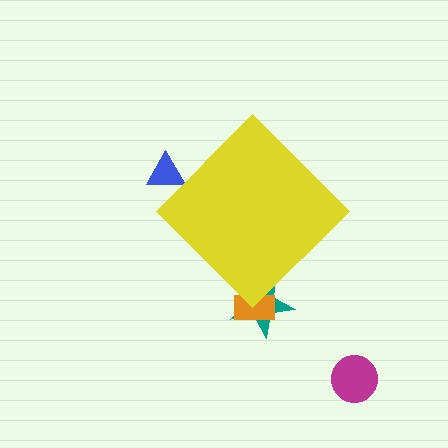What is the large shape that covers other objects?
A yellow diamond.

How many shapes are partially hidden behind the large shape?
3 shapes are partially hidden.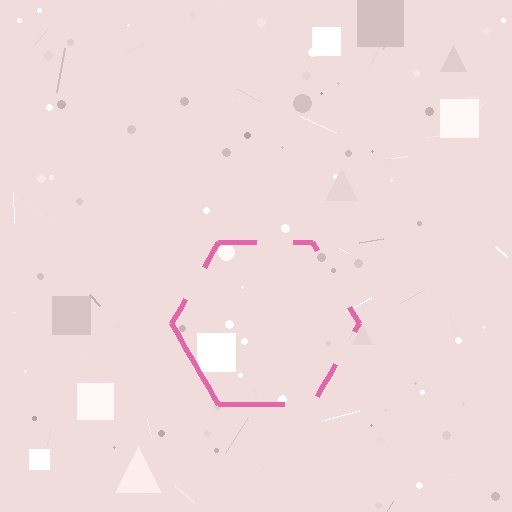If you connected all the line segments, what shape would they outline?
They would outline a hexagon.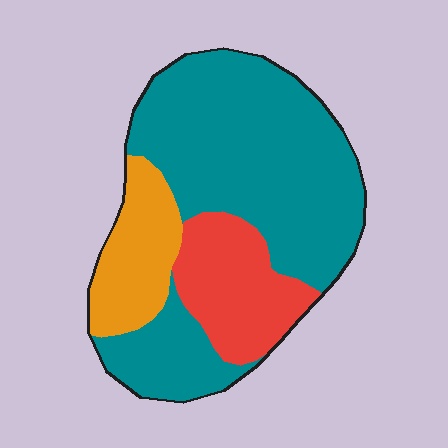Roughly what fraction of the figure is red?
Red takes up about one fifth (1/5) of the figure.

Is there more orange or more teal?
Teal.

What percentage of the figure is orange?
Orange covers around 15% of the figure.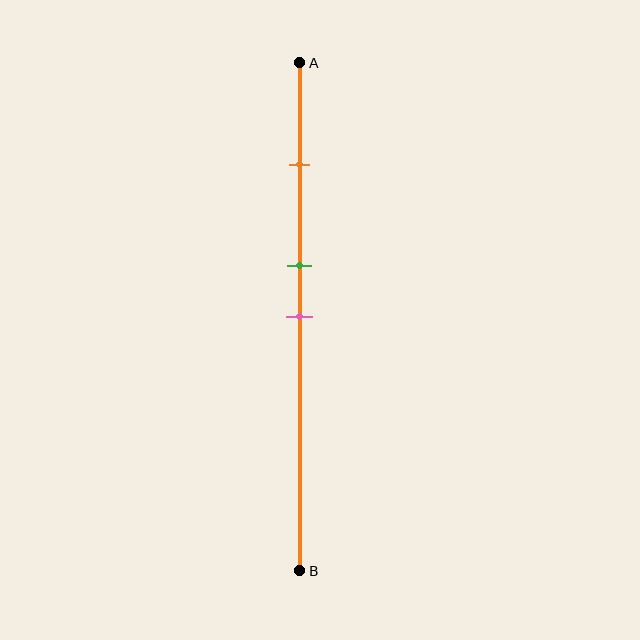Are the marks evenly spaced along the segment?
No, the marks are not evenly spaced.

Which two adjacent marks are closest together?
The green and pink marks are the closest adjacent pair.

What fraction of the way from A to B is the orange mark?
The orange mark is approximately 20% (0.2) of the way from A to B.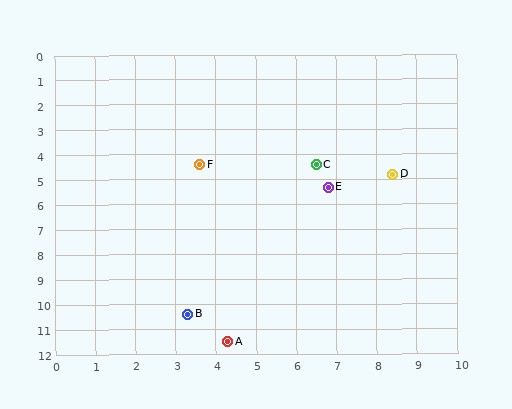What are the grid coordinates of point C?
Point C is at approximately (6.5, 4.4).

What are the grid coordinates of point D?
Point D is at approximately (8.4, 4.8).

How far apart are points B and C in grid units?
Points B and C are about 6.8 grid units apart.